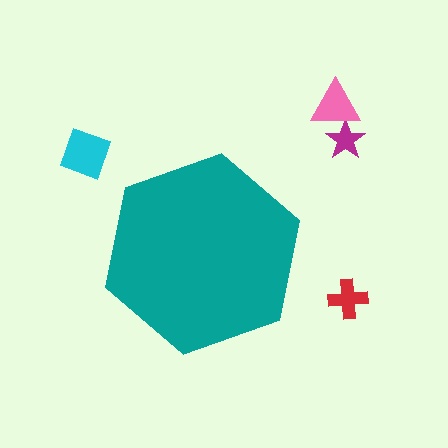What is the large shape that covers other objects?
A teal hexagon.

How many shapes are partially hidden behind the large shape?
0 shapes are partially hidden.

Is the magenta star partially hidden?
No, the magenta star is fully visible.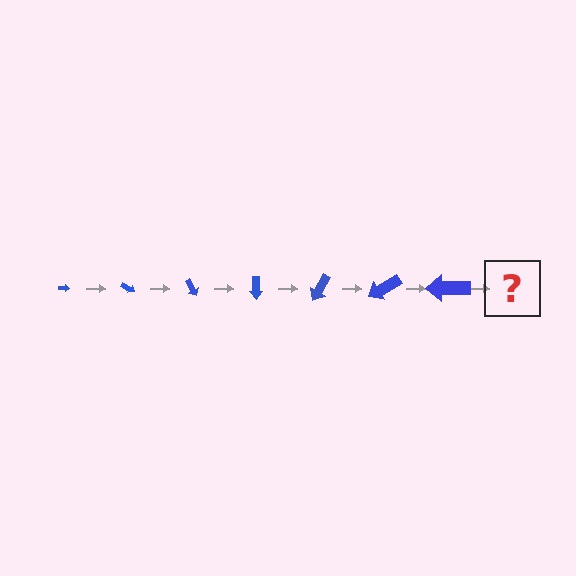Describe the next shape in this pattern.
It should be an arrow, larger than the previous one and rotated 210 degrees from the start.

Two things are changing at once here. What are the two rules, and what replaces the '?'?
The two rules are that the arrow grows larger each step and it rotates 30 degrees each step. The '?' should be an arrow, larger than the previous one and rotated 210 degrees from the start.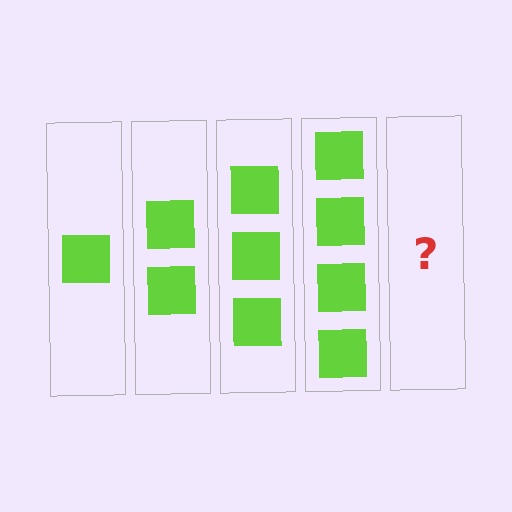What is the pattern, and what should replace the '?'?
The pattern is that each step adds one more square. The '?' should be 5 squares.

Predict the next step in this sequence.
The next step is 5 squares.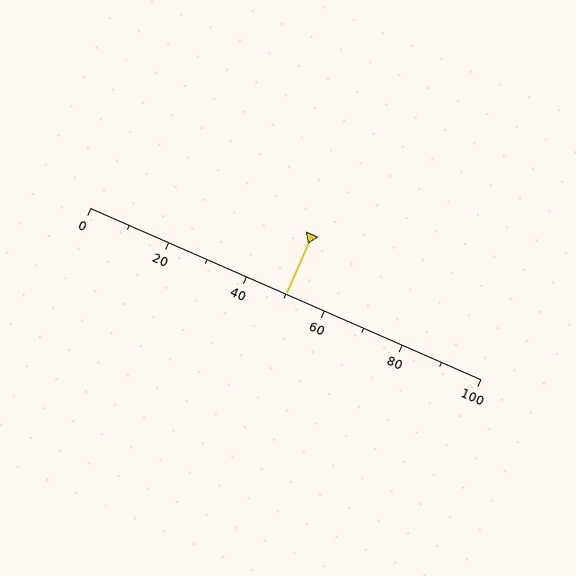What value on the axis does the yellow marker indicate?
The marker indicates approximately 50.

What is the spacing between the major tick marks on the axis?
The major ticks are spaced 20 apart.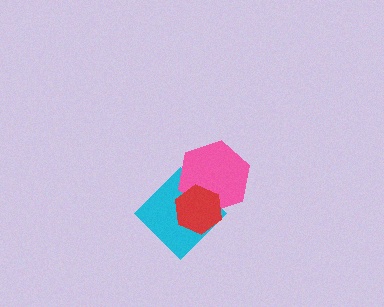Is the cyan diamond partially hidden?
Yes, it is partially covered by another shape.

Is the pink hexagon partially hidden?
Yes, it is partially covered by another shape.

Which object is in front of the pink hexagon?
The red hexagon is in front of the pink hexagon.